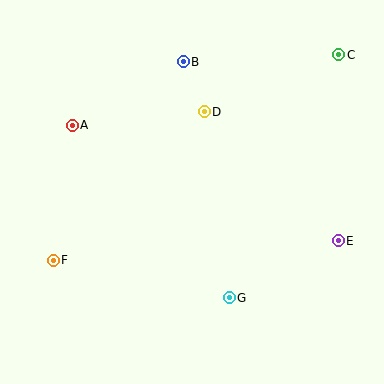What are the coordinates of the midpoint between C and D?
The midpoint between C and D is at (271, 83).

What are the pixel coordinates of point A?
Point A is at (72, 125).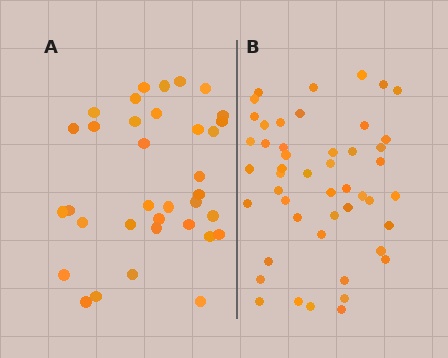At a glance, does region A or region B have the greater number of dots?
Region B (the right region) has more dots.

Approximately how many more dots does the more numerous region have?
Region B has approximately 15 more dots than region A.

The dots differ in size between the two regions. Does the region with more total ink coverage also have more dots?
No. Region A has more total ink coverage because its dots are larger, but region B actually contains more individual dots. Total area can be misleading — the number of items is what matters here.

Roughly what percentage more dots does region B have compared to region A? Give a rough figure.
About 35% more.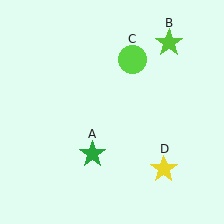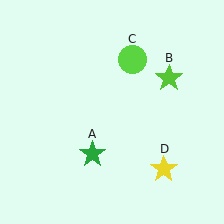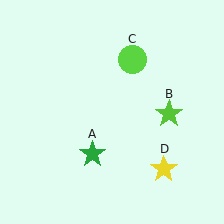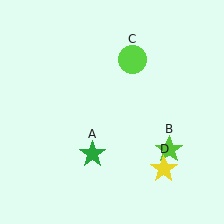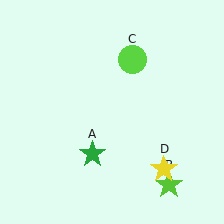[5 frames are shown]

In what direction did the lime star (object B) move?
The lime star (object B) moved down.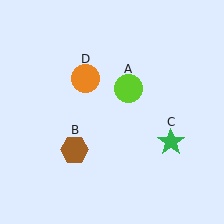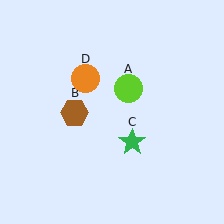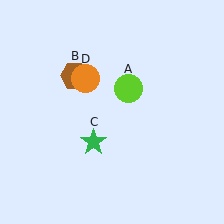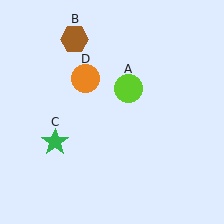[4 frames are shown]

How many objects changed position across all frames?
2 objects changed position: brown hexagon (object B), green star (object C).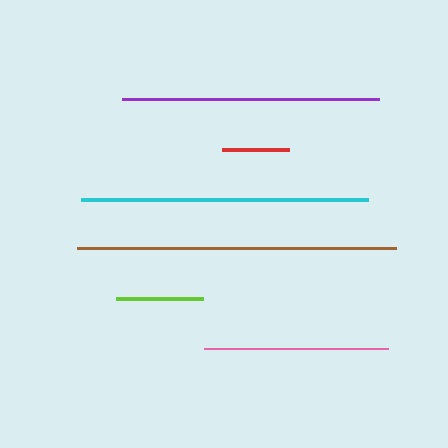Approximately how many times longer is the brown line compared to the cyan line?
The brown line is approximately 1.1 times the length of the cyan line.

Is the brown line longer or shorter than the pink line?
The brown line is longer than the pink line.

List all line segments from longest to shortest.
From longest to shortest: brown, cyan, purple, pink, lime, red.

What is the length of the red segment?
The red segment is approximately 67 pixels long.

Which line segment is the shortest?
The red line is the shortest at approximately 67 pixels.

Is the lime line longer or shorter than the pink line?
The pink line is longer than the lime line.